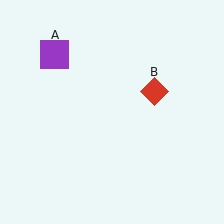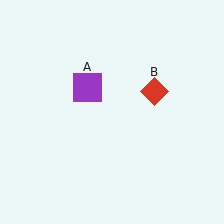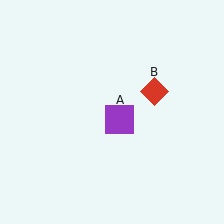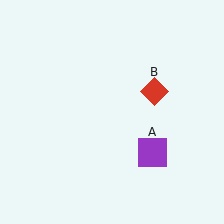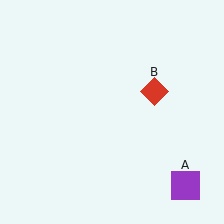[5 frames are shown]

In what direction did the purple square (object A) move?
The purple square (object A) moved down and to the right.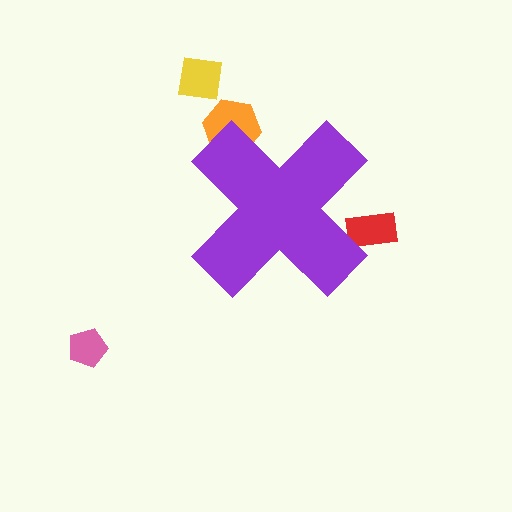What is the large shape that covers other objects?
A purple cross.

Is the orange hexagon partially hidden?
Yes, the orange hexagon is partially hidden behind the purple cross.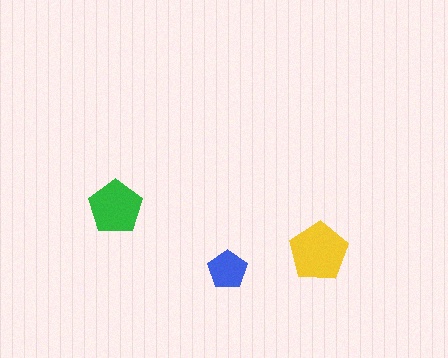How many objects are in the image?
There are 3 objects in the image.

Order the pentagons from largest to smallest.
the yellow one, the green one, the blue one.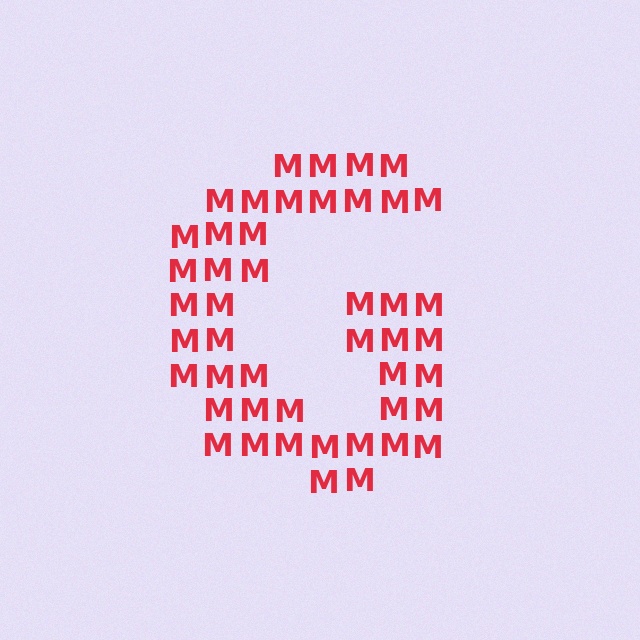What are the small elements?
The small elements are letter M's.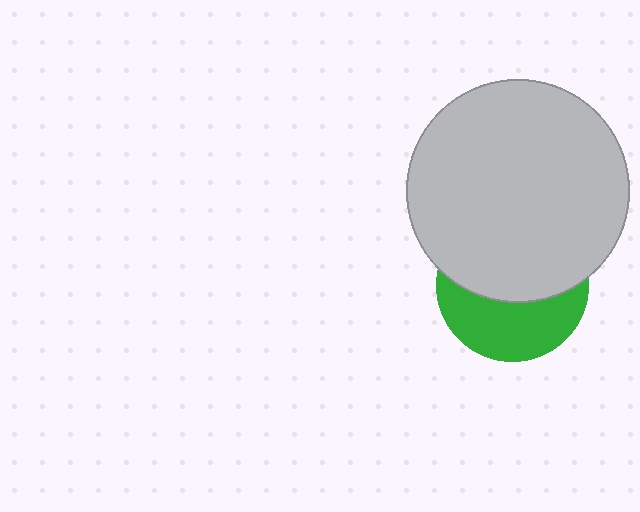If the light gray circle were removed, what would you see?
You would see the complete green circle.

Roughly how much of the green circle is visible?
A small part of it is visible (roughly 43%).